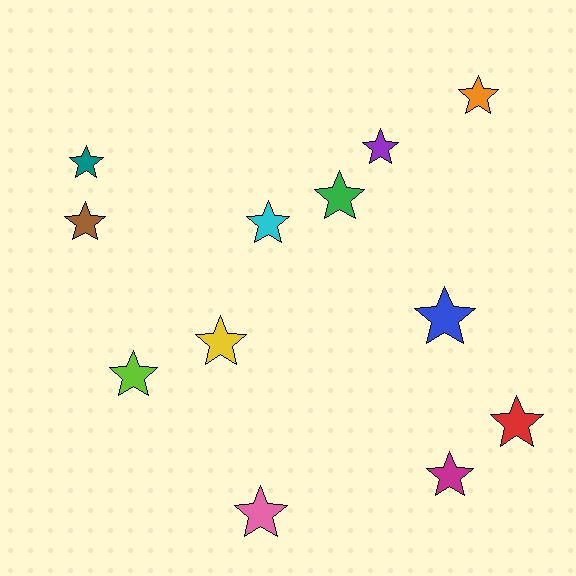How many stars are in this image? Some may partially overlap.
There are 12 stars.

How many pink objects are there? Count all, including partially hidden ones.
There is 1 pink object.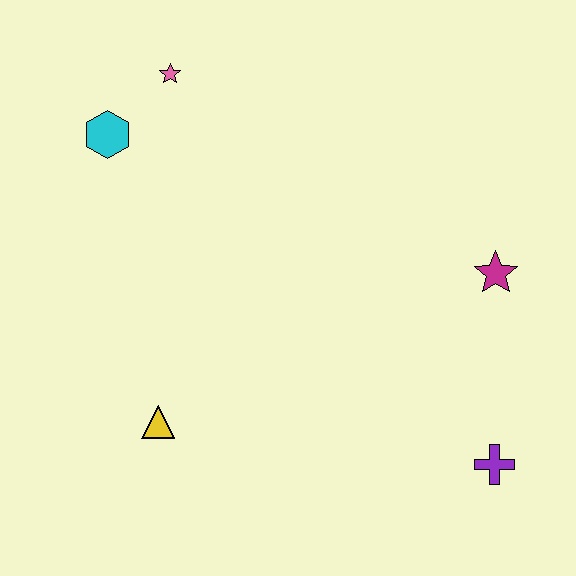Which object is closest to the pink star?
The cyan hexagon is closest to the pink star.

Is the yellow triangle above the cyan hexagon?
No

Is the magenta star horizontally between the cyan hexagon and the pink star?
No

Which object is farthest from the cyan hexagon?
The purple cross is farthest from the cyan hexagon.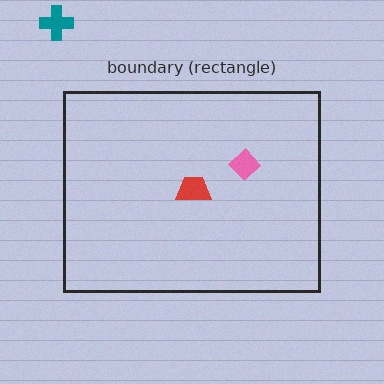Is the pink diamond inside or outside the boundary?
Inside.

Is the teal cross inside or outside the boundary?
Outside.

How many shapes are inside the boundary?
2 inside, 1 outside.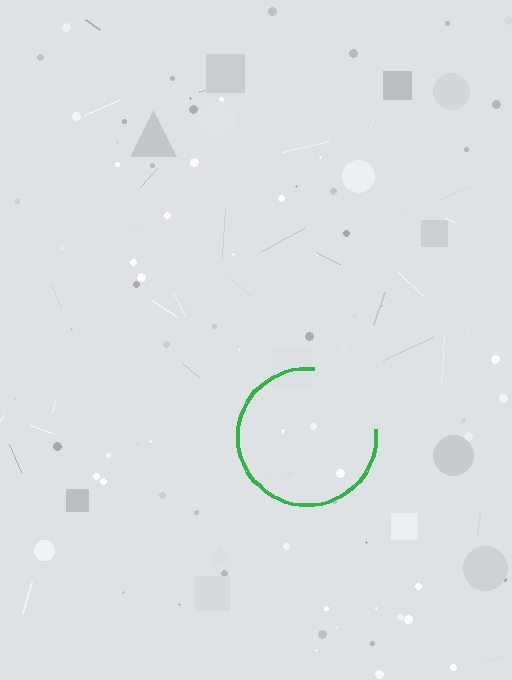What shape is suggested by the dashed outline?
The dashed outline suggests a circle.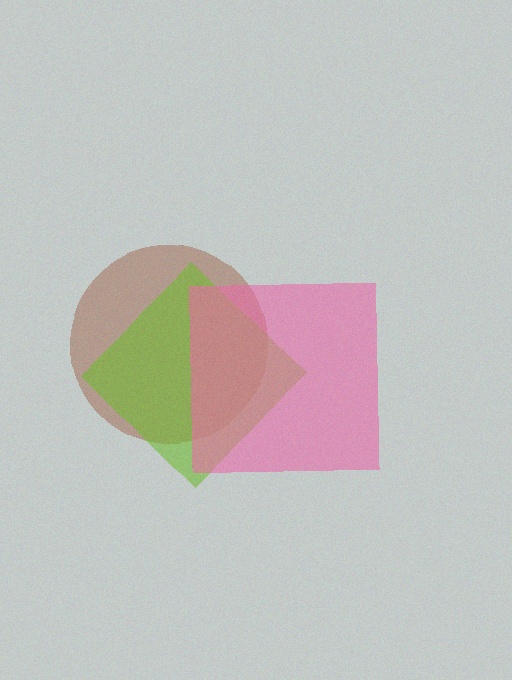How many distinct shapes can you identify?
There are 3 distinct shapes: a brown circle, a lime diamond, a pink square.